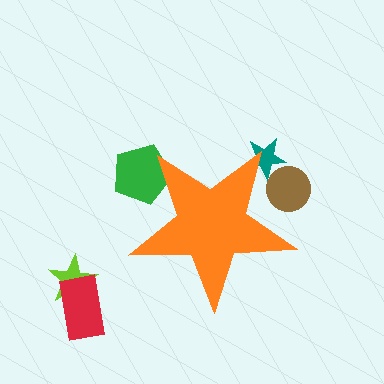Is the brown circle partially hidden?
Yes, the brown circle is partially hidden behind the orange star.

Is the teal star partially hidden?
Yes, the teal star is partially hidden behind the orange star.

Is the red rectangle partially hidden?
No, the red rectangle is fully visible.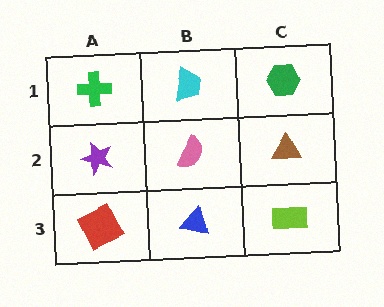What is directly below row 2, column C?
A lime rectangle.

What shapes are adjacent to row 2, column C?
A green hexagon (row 1, column C), a lime rectangle (row 3, column C), a pink semicircle (row 2, column B).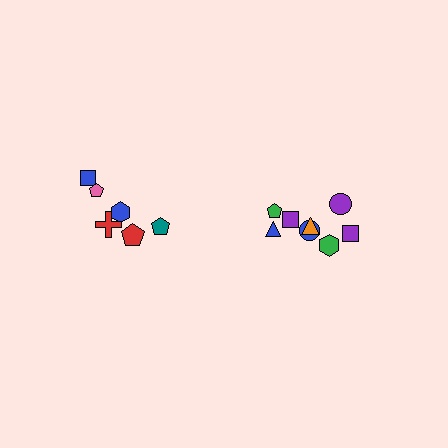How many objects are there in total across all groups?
There are 14 objects.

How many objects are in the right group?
There are 8 objects.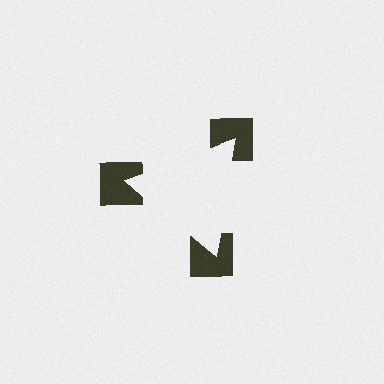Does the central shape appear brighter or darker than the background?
It typically appears slightly brighter than the background, even though no actual brightness change is drawn.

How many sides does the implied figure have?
3 sides.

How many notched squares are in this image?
There are 3 — one at each vertex of the illusory triangle.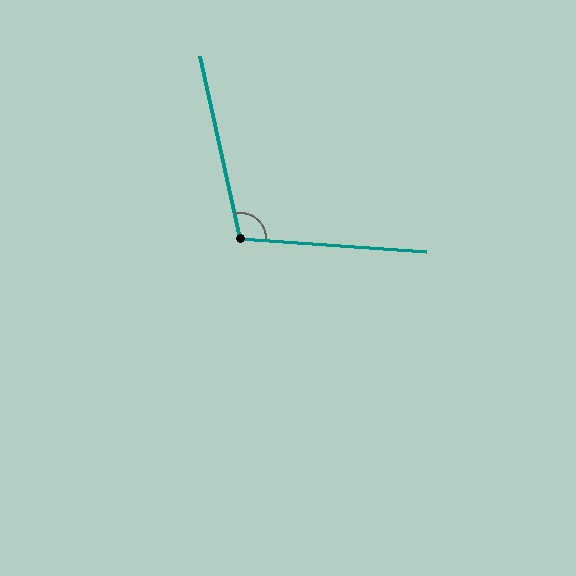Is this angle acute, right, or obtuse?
It is obtuse.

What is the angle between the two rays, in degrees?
Approximately 106 degrees.